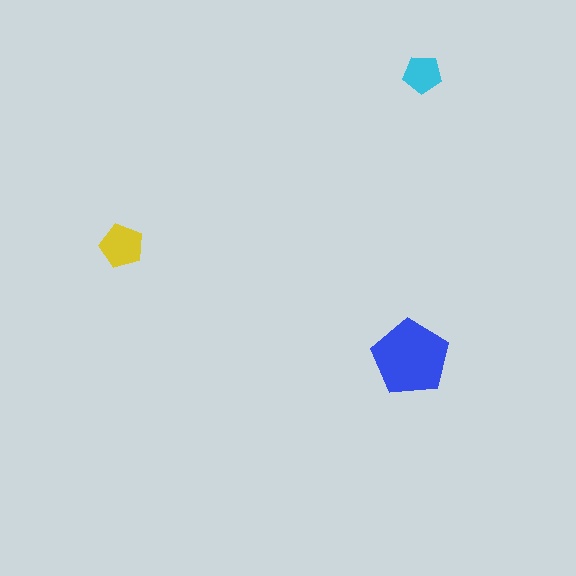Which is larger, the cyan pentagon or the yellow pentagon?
The yellow one.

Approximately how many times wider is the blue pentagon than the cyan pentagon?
About 2 times wider.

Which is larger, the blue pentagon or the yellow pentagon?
The blue one.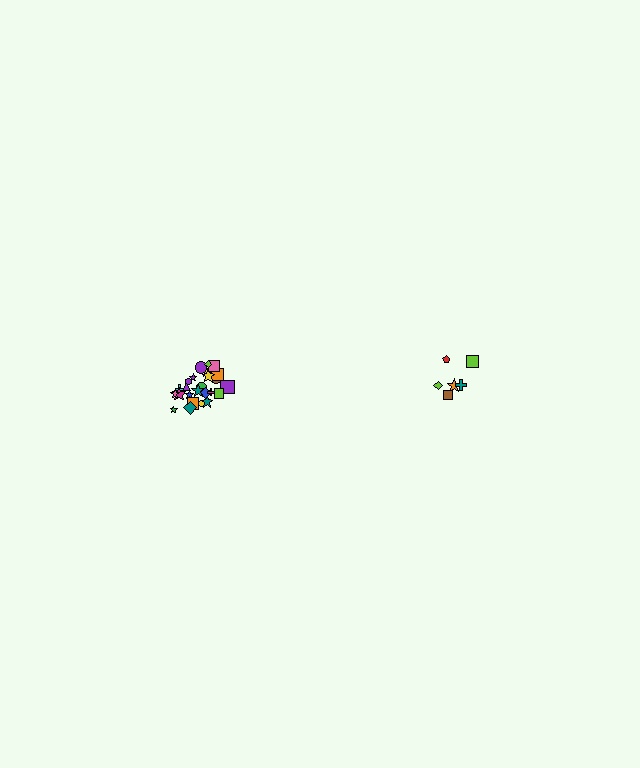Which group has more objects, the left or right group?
The left group.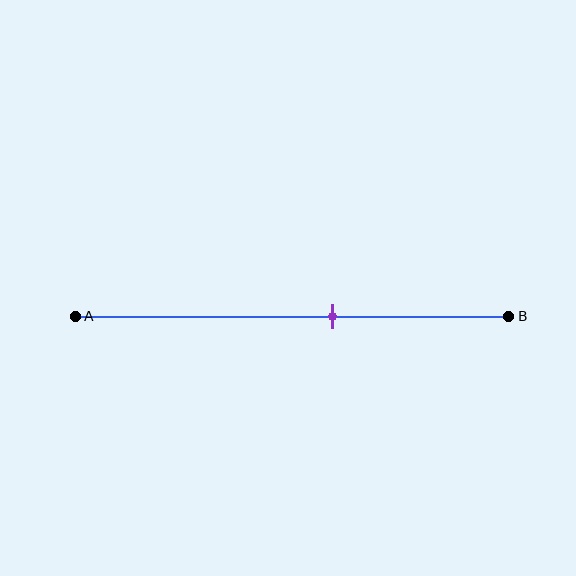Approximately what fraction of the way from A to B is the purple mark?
The purple mark is approximately 60% of the way from A to B.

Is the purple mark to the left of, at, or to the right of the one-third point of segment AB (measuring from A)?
The purple mark is to the right of the one-third point of segment AB.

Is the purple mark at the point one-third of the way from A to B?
No, the mark is at about 60% from A, not at the 33% one-third point.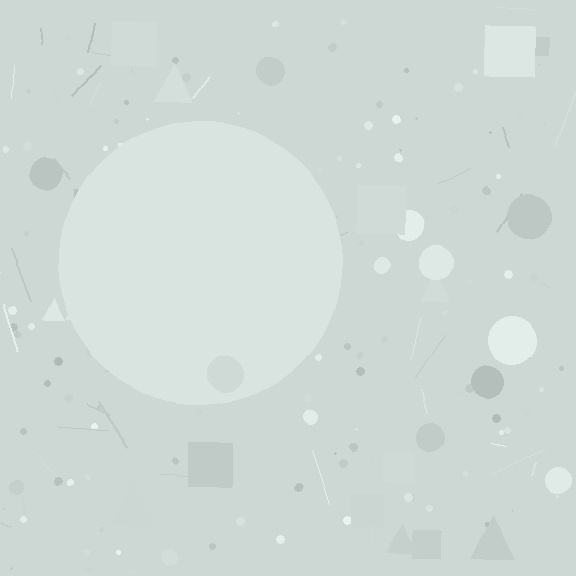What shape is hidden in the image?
A circle is hidden in the image.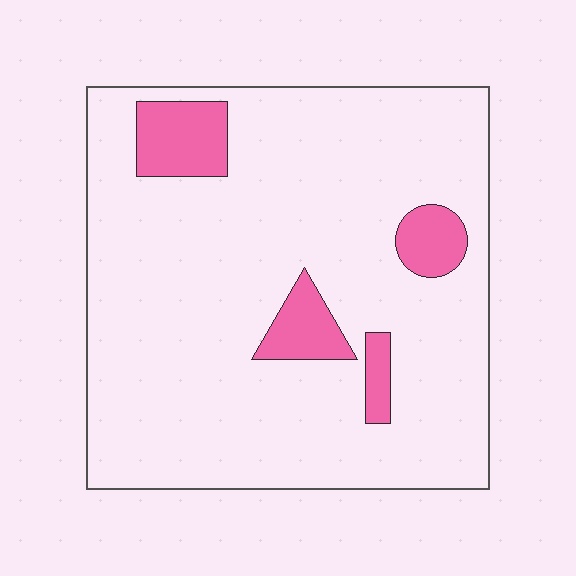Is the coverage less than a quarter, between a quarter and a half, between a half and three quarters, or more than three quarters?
Less than a quarter.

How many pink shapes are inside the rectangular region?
4.